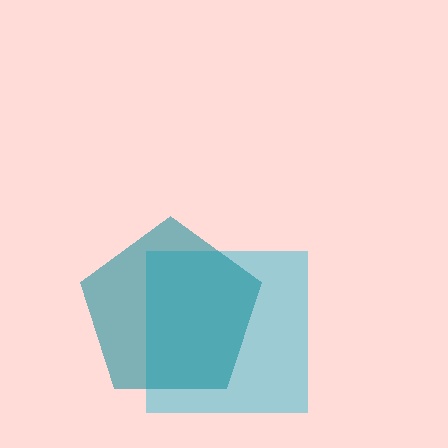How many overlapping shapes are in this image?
There are 2 overlapping shapes in the image.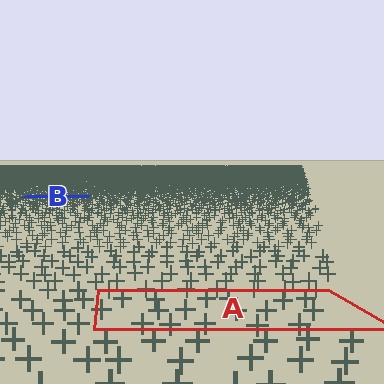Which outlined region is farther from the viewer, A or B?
Region B is farther from the viewer — the texture elements inside it appear smaller and more densely packed.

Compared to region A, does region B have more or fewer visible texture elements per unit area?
Region B has more texture elements per unit area — they are packed more densely because it is farther away.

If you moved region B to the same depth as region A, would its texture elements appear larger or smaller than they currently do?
They would appear larger. At a closer depth, the same texture elements are projected at a bigger on-screen size.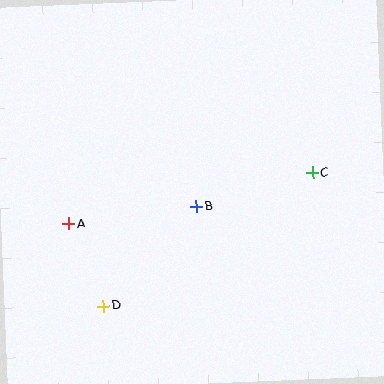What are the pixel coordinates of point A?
Point A is at (69, 224).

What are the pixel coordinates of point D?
Point D is at (103, 306).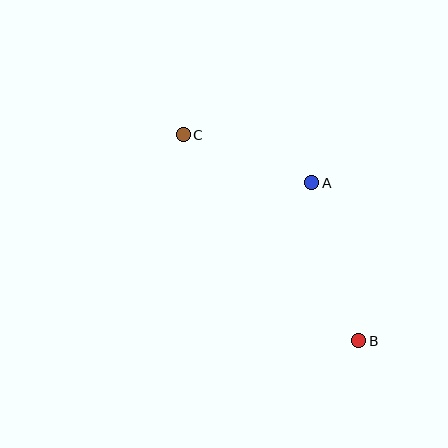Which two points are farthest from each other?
Points B and C are farthest from each other.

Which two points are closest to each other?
Points A and C are closest to each other.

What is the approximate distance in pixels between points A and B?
The distance between A and B is approximately 165 pixels.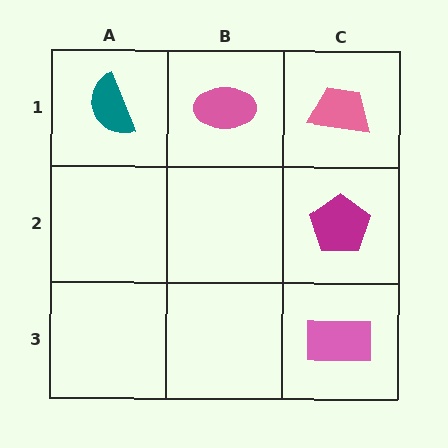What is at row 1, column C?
A pink trapezoid.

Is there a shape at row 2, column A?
No, that cell is empty.